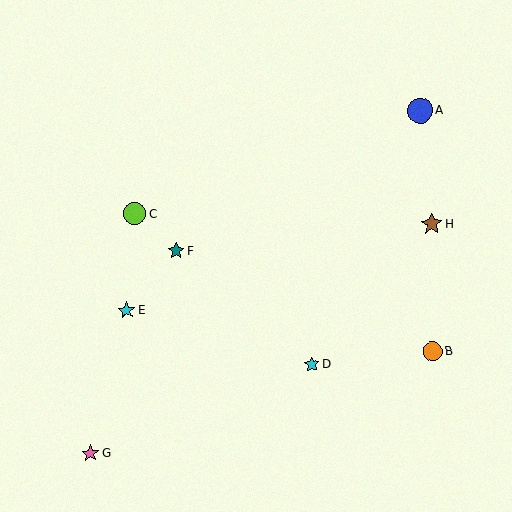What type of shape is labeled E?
Shape E is a cyan star.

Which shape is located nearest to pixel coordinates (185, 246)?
The teal star (labeled F) at (176, 251) is nearest to that location.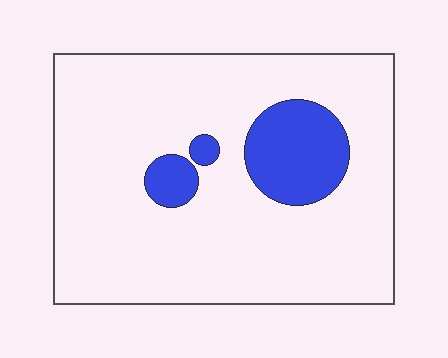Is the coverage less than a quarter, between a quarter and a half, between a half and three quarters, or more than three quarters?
Less than a quarter.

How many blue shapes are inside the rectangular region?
3.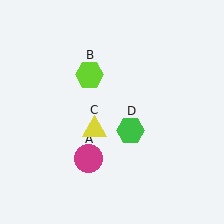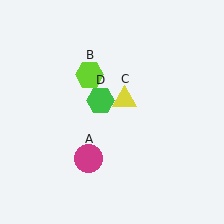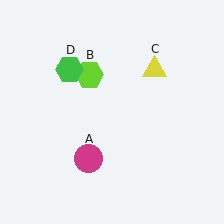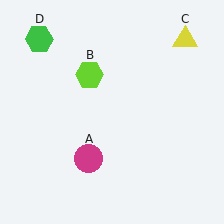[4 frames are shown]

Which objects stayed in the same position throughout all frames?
Magenta circle (object A) and lime hexagon (object B) remained stationary.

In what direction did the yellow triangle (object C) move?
The yellow triangle (object C) moved up and to the right.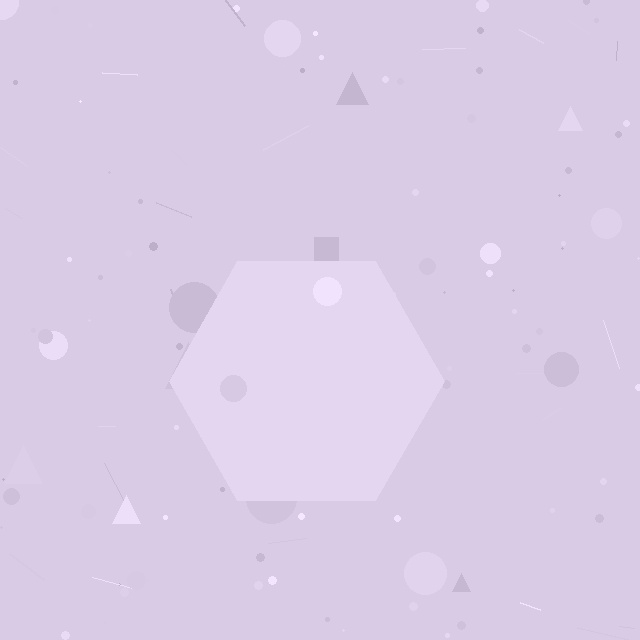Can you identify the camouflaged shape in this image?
The camouflaged shape is a hexagon.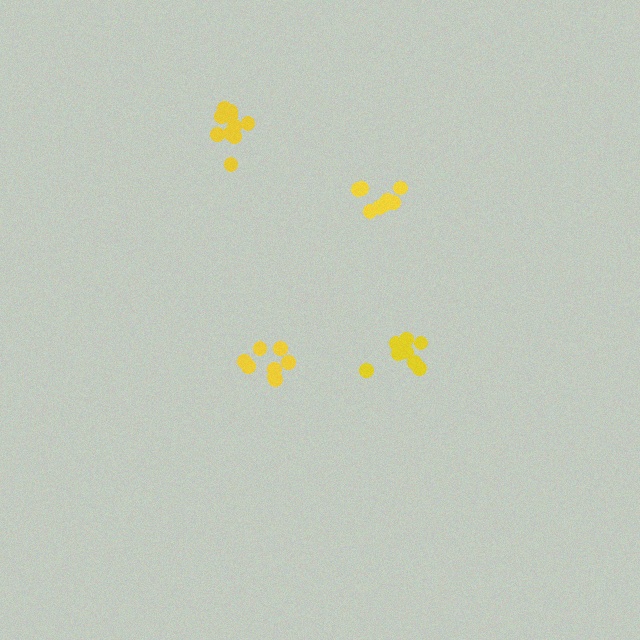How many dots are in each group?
Group 1: 8 dots, Group 2: 8 dots, Group 3: 11 dots, Group 4: 8 dots (35 total).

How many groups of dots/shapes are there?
There are 4 groups.